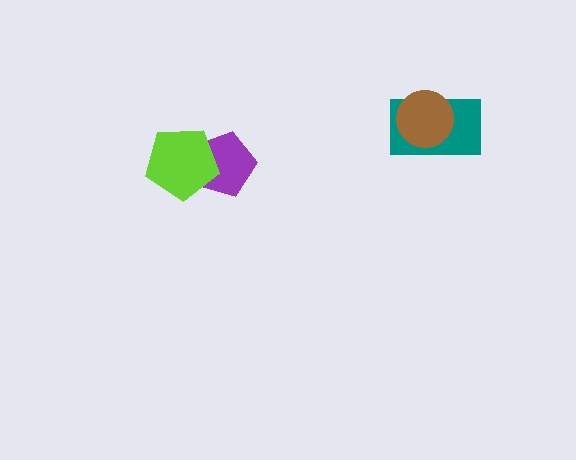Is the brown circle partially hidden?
No, no other shape covers it.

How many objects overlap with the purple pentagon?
1 object overlaps with the purple pentagon.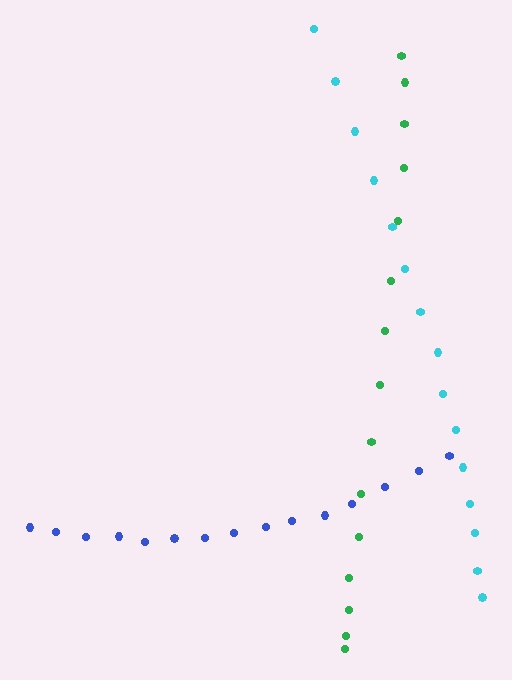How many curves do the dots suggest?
There are 3 distinct paths.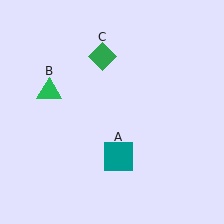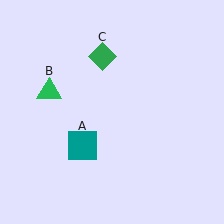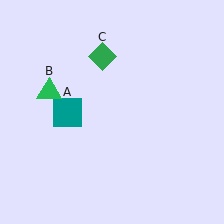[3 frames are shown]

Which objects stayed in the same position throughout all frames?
Green triangle (object B) and green diamond (object C) remained stationary.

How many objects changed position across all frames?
1 object changed position: teal square (object A).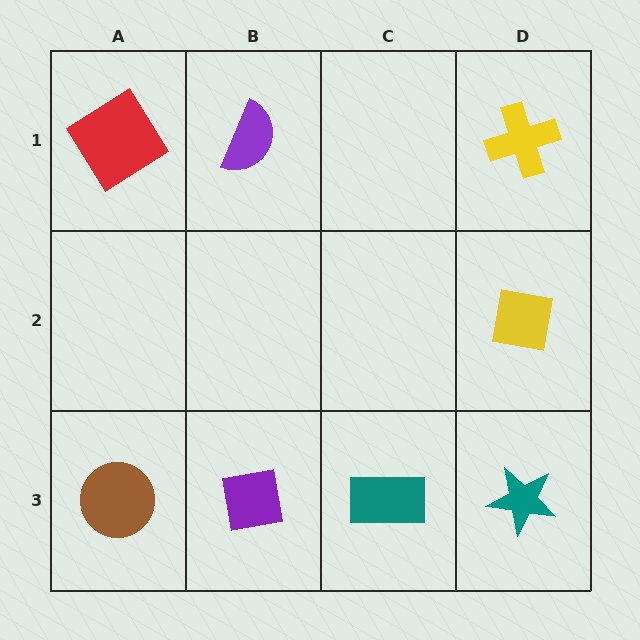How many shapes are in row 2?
1 shape.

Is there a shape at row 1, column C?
No, that cell is empty.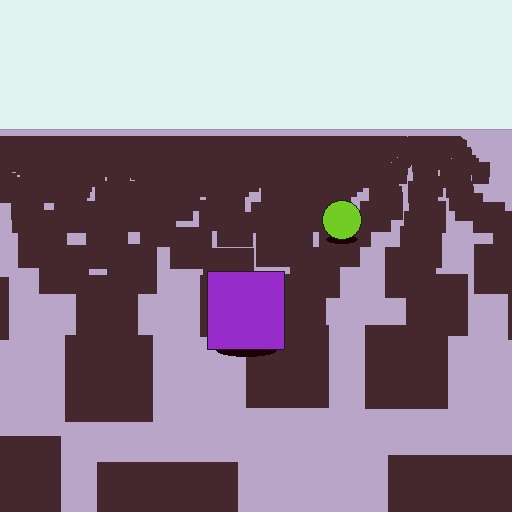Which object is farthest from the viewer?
The lime circle is farthest from the viewer. It appears smaller and the ground texture around it is denser.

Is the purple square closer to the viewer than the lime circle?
Yes. The purple square is closer — you can tell from the texture gradient: the ground texture is coarser near it.